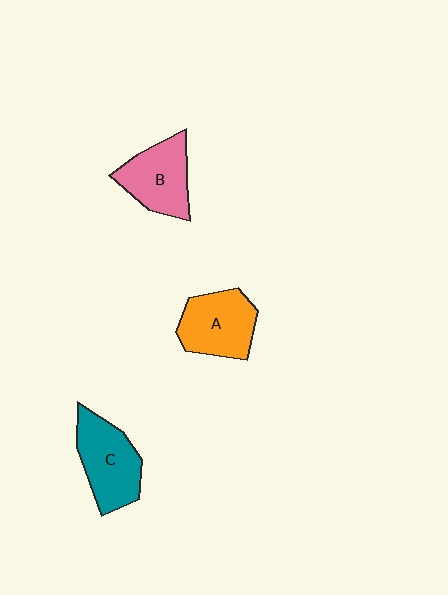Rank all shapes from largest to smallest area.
From largest to smallest: C (teal), A (orange), B (pink).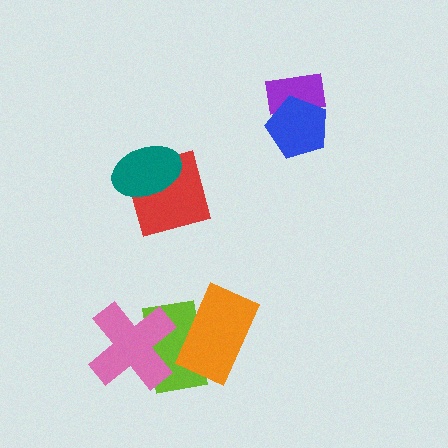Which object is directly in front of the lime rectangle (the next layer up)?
The orange rectangle is directly in front of the lime rectangle.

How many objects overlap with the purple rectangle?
1 object overlaps with the purple rectangle.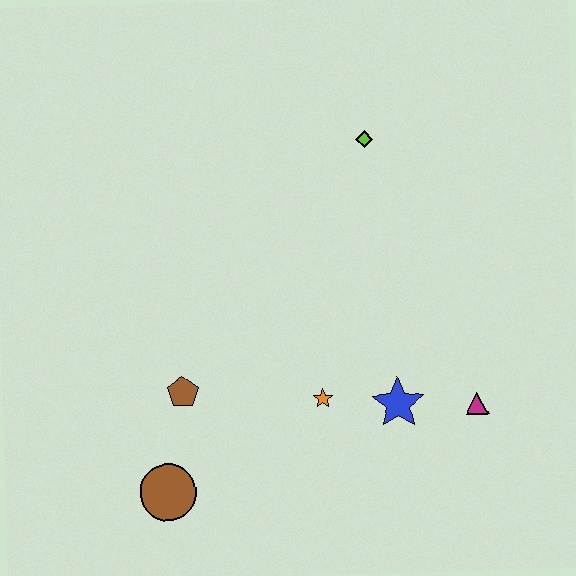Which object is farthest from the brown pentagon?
The lime diamond is farthest from the brown pentagon.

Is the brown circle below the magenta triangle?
Yes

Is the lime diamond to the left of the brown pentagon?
No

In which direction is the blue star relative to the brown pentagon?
The blue star is to the right of the brown pentagon.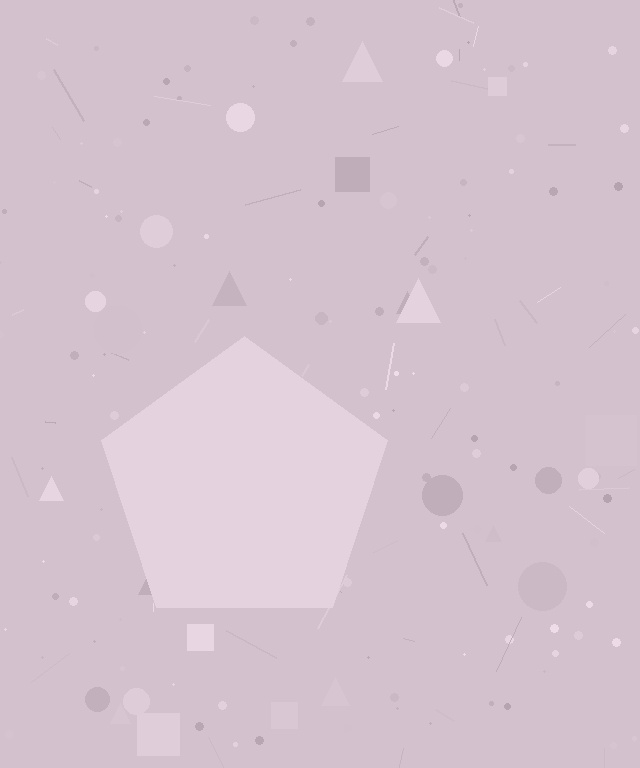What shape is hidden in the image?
A pentagon is hidden in the image.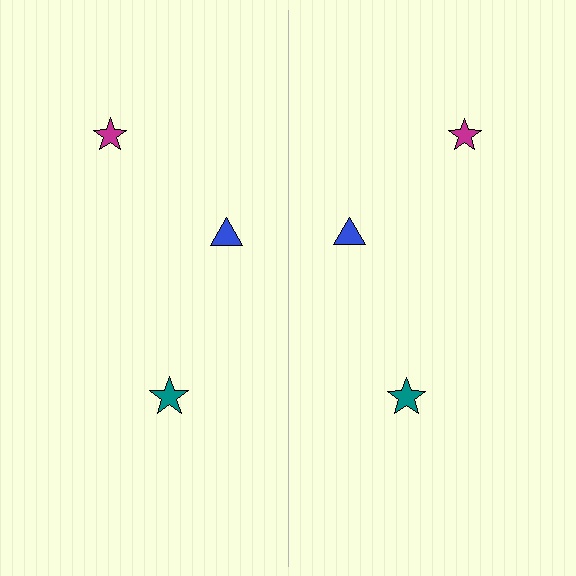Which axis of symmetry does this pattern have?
The pattern has a vertical axis of symmetry running through the center of the image.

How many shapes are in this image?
There are 6 shapes in this image.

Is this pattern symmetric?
Yes, this pattern has bilateral (reflection) symmetry.